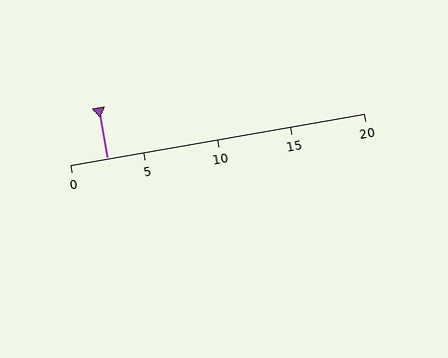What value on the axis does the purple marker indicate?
The marker indicates approximately 2.5.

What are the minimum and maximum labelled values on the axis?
The axis runs from 0 to 20.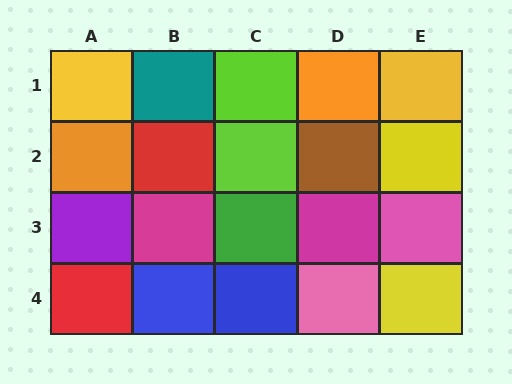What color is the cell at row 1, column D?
Orange.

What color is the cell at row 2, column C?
Lime.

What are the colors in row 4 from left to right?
Red, blue, blue, pink, yellow.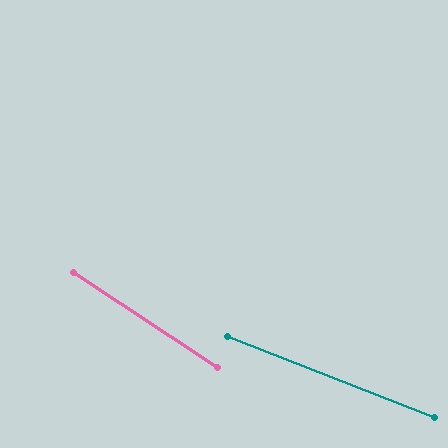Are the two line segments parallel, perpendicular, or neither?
Neither parallel nor perpendicular — they differ by about 12°.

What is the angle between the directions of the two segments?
Approximately 12 degrees.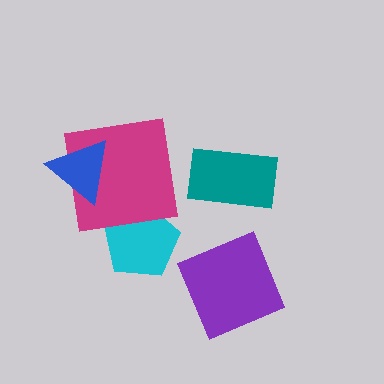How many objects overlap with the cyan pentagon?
1 object overlaps with the cyan pentagon.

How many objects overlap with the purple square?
0 objects overlap with the purple square.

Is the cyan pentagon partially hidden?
Yes, it is partially covered by another shape.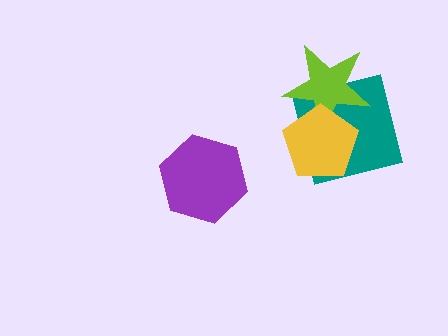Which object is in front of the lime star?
The yellow pentagon is in front of the lime star.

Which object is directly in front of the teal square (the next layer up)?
The lime star is directly in front of the teal square.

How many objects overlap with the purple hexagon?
0 objects overlap with the purple hexagon.